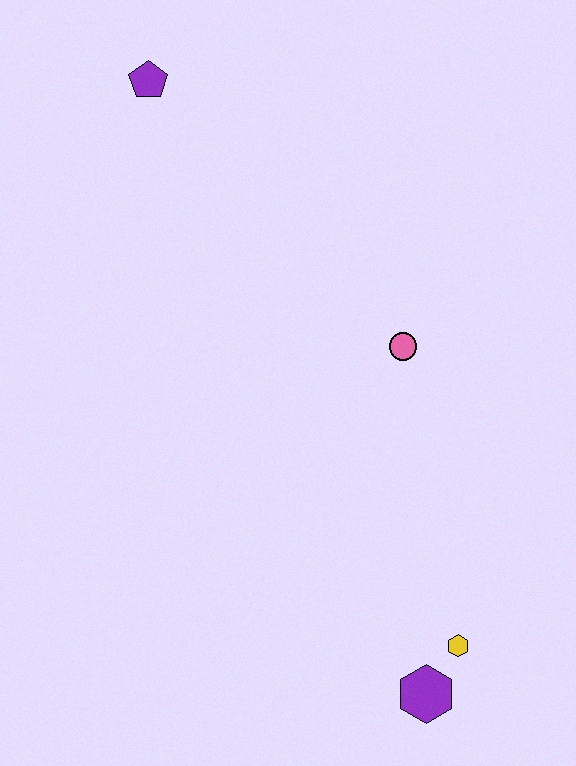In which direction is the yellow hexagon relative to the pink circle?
The yellow hexagon is below the pink circle.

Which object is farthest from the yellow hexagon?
The purple pentagon is farthest from the yellow hexagon.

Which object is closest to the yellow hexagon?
The purple hexagon is closest to the yellow hexagon.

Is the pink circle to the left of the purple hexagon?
Yes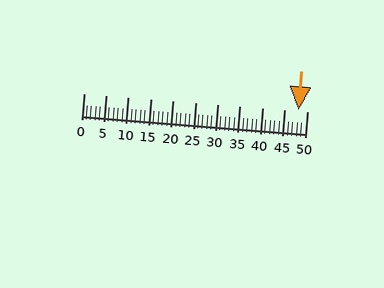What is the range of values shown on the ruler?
The ruler shows values from 0 to 50.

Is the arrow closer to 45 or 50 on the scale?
The arrow is closer to 50.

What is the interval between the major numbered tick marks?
The major tick marks are spaced 5 units apart.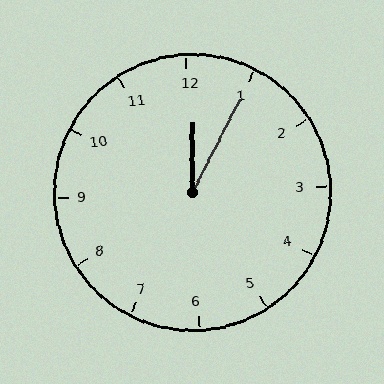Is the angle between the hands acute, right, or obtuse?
It is acute.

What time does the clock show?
12:05.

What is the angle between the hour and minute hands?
Approximately 28 degrees.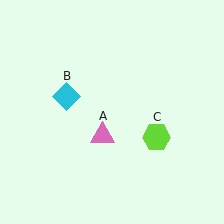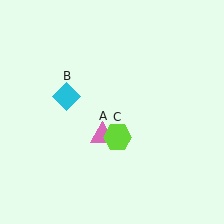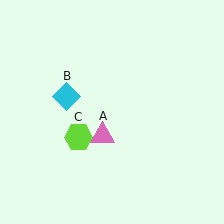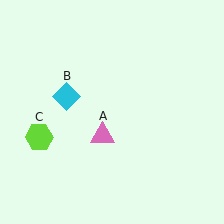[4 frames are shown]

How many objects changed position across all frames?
1 object changed position: lime hexagon (object C).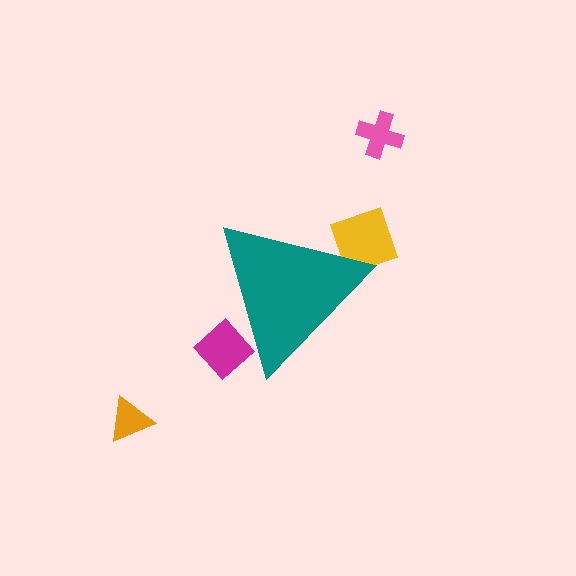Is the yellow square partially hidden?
Yes, the yellow square is partially hidden behind the teal triangle.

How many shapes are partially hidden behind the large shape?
2 shapes are partially hidden.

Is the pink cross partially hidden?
No, the pink cross is fully visible.